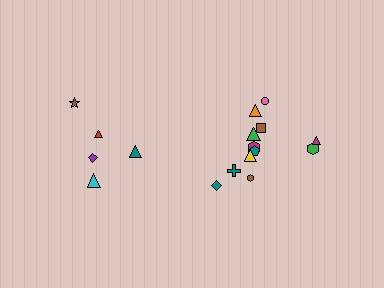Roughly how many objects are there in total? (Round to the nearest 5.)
Roughly 15 objects in total.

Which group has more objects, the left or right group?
The right group.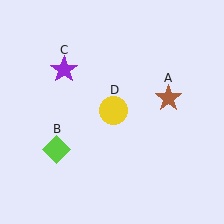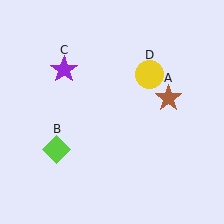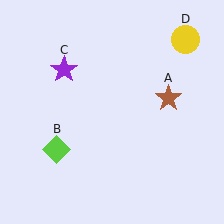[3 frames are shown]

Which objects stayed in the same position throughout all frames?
Brown star (object A) and lime diamond (object B) and purple star (object C) remained stationary.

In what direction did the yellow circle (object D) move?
The yellow circle (object D) moved up and to the right.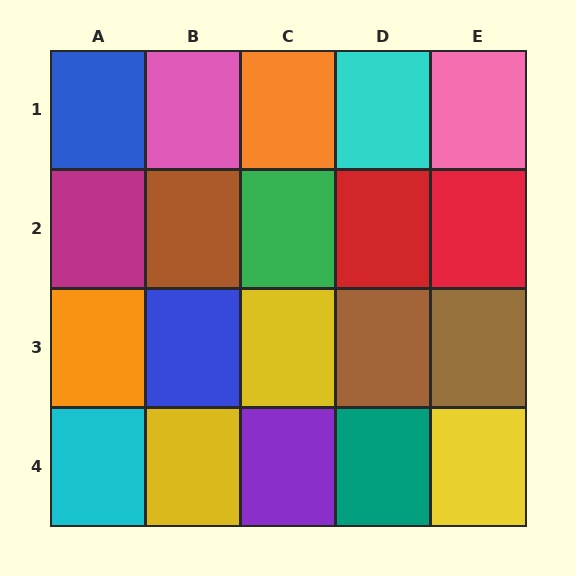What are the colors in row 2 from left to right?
Magenta, brown, green, red, red.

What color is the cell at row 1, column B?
Pink.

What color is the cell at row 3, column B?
Blue.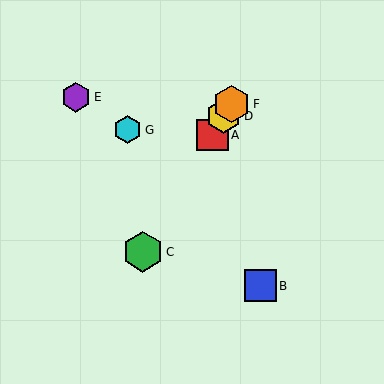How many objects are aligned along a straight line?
4 objects (A, C, D, F) are aligned along a straight line.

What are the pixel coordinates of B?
Object B is at (260, 286).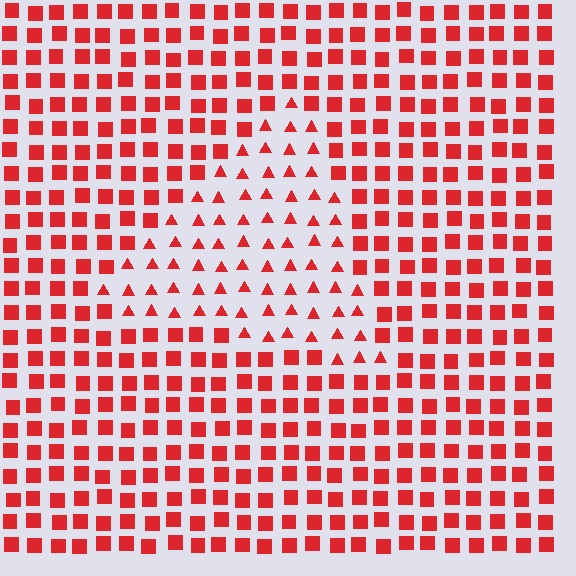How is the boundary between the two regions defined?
The boundary is defined by a change in element shape: triangles inside vs. squares outside. All elements share the same color and spacing.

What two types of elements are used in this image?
The image uses triangles inside the triangle region and squares outside it.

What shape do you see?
I see a triangle.